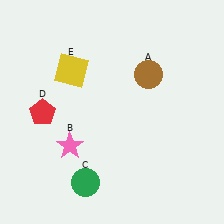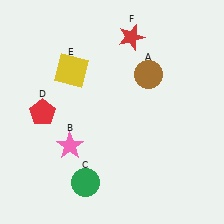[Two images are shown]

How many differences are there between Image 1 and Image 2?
There is 1 difference between the two images.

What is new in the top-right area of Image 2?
A red star (F) was added in the top-right area of Image 2.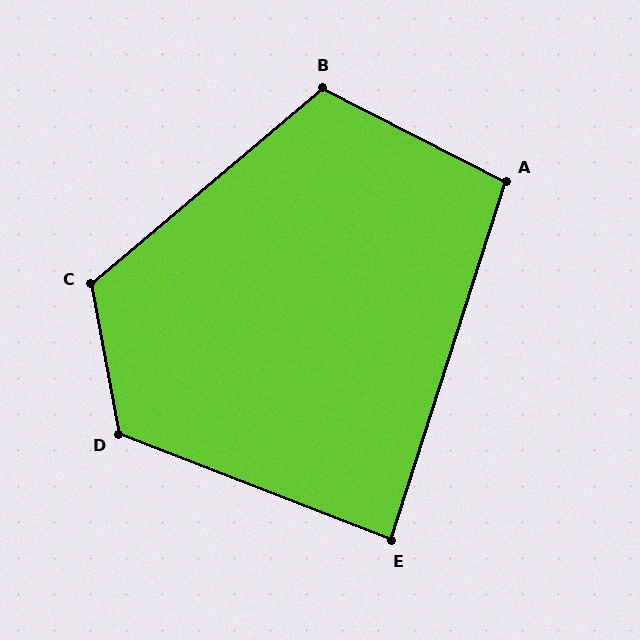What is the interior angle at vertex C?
Approximately 120 degrees (obtuse).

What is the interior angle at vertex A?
Approximately 99 degrees (obtuse).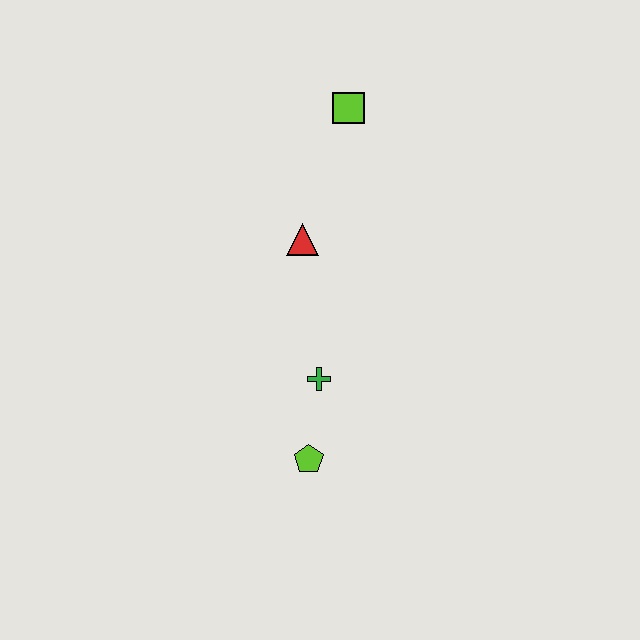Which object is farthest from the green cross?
The lime square is farthest from the green cross.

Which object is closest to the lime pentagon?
The green cross is closest to the lime pentagon.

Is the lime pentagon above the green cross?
No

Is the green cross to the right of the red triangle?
Yes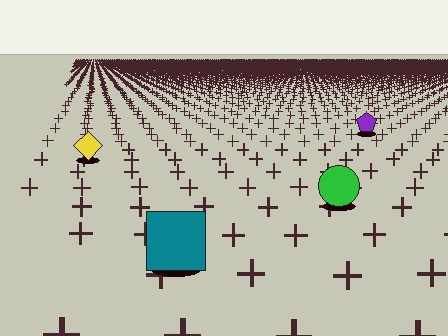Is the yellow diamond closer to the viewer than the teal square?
No. The teal square is closer — you can tell from the texture gradient: the ground texture is coarser near it.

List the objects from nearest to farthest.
From nearest to farthest: the teal square, the green circle, the yellow diamond, the purple pentagon.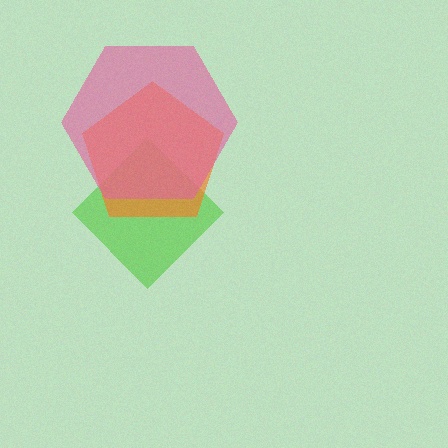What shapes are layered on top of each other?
The layered shapes are: a lime diamond, an orange pentagon, a pink hexagon.